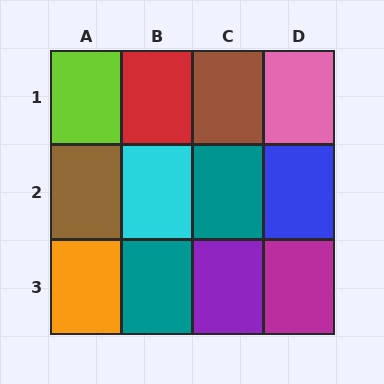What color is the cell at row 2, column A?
Brown.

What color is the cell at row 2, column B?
Cyan.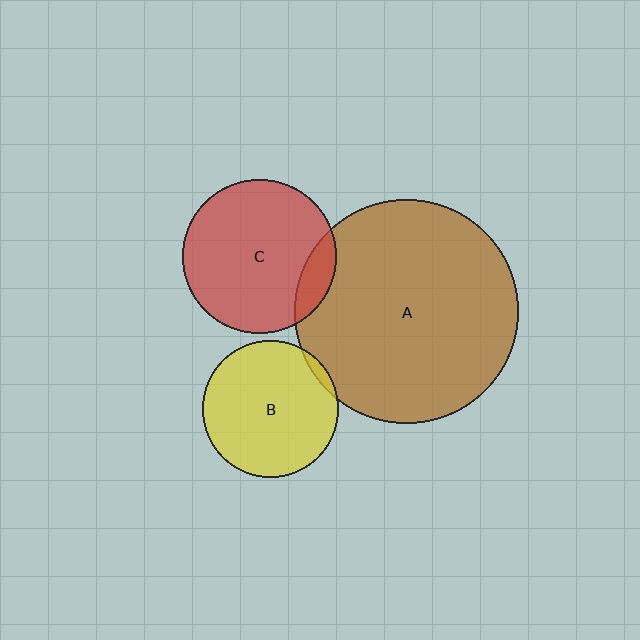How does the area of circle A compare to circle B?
Approximately 2.7 times.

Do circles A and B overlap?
Yes.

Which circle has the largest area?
Circle A (brown).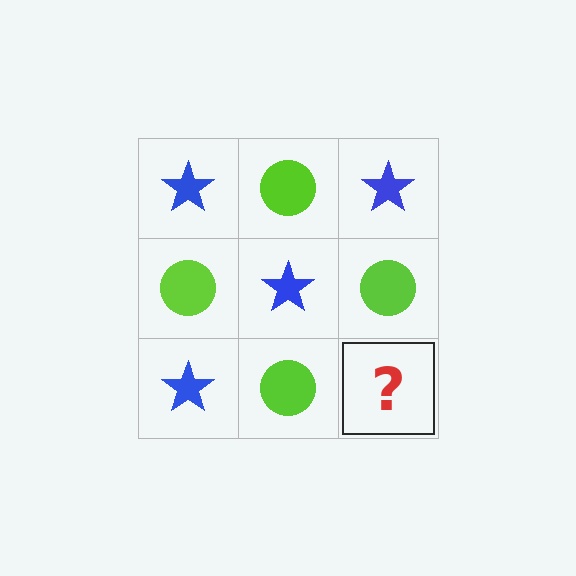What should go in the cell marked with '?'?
The missing cell should contain a blue star.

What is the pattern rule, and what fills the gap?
The rule is that it alternates blue star and lime circle in a checkerboard pattern. The gap should be filled with a blue star.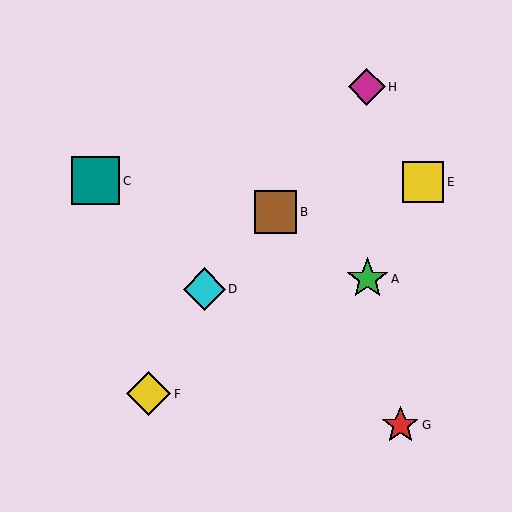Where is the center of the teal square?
The center of the teal square is at (96, 181).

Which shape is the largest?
The teal square (labeled C) is the largest.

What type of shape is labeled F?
Shape F is a yellow diamond.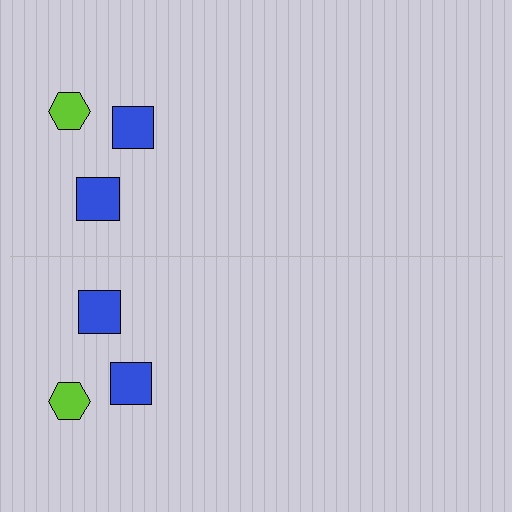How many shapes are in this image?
There are 6 shapes in this image.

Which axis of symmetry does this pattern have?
The pattern has a horizontal axis of symmetry running through the center of the image.